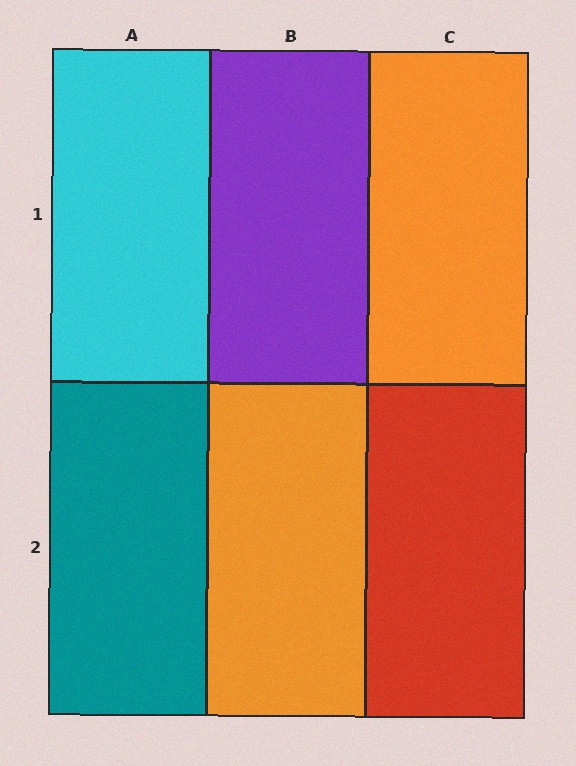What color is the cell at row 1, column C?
Orange.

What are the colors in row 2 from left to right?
Teal, orange, red.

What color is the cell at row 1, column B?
Purple.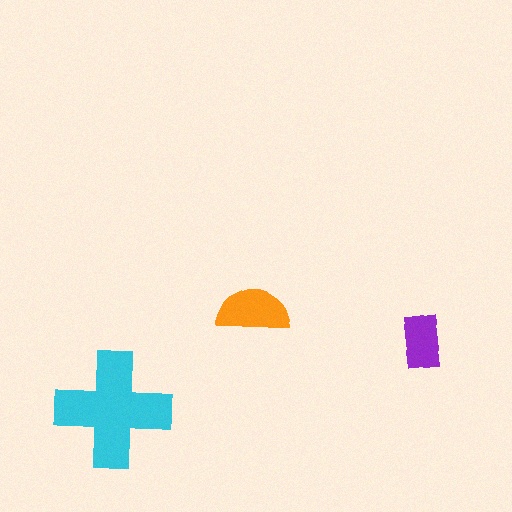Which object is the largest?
The cyan cross.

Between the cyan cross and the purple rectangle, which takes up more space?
The cyan cross.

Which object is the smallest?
The purple rectangle.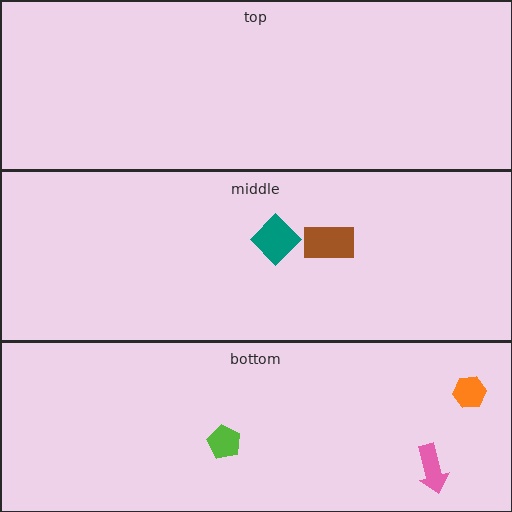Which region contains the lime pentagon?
The bottom region.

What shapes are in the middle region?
The teal diamond, the brown rectangle.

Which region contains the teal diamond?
The middle region.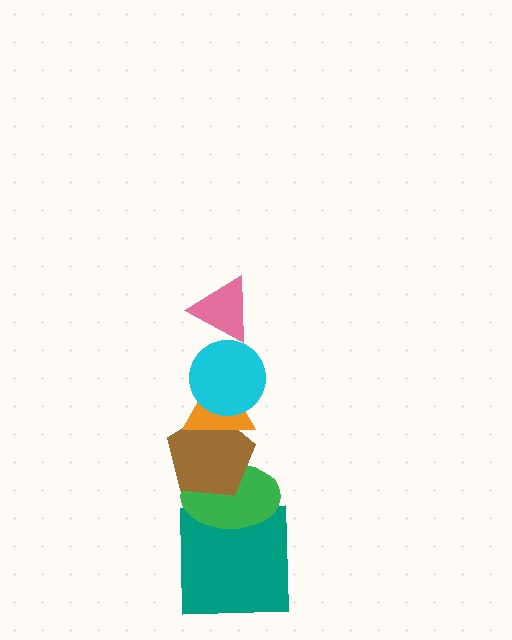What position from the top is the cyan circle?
The cyan circle is 2nd from the top.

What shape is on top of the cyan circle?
The pink triangle is on top of the cyan circle.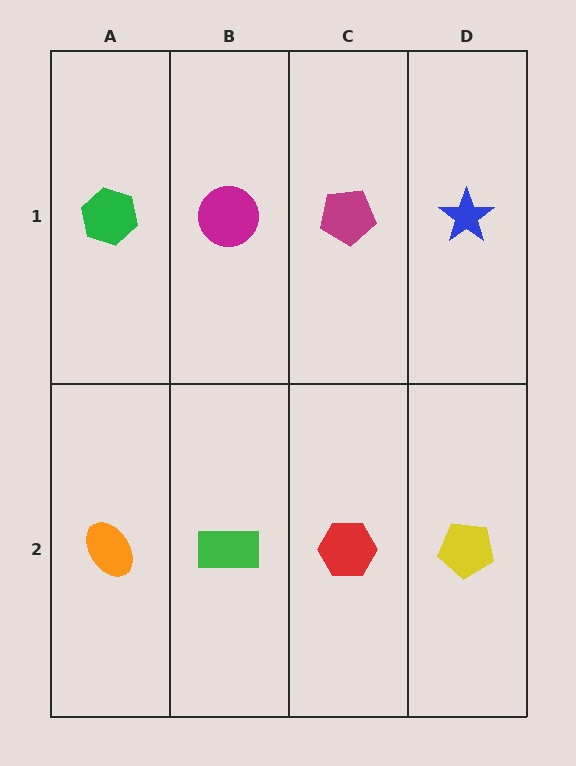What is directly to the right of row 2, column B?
A red hexagon.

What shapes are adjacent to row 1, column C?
A red hexagon (row 2, column C), a magenta circle (row 1, column B), a blue star (row 1, column D).